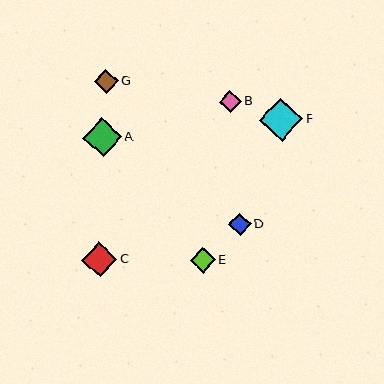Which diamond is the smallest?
Diamond B is the smallest with a size of approximately 22 pixels.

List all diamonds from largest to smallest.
From largest to smallest: F, A, C, E, G, D, B.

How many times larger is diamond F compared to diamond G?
Diamond F is approximately 1.8 times the size of diamond G.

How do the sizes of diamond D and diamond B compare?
Diamond D and diamond B are approximately the same size.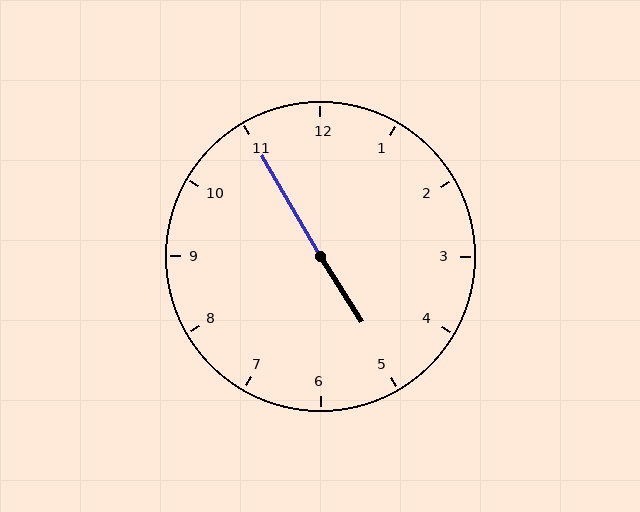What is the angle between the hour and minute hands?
Approximately 178 degrees.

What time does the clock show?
4:55.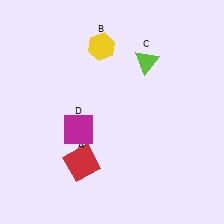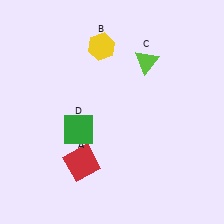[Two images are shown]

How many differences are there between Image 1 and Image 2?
There is 1 difference between the two images.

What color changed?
The square (D) changed from magenta in Image 1 to green in Image 2.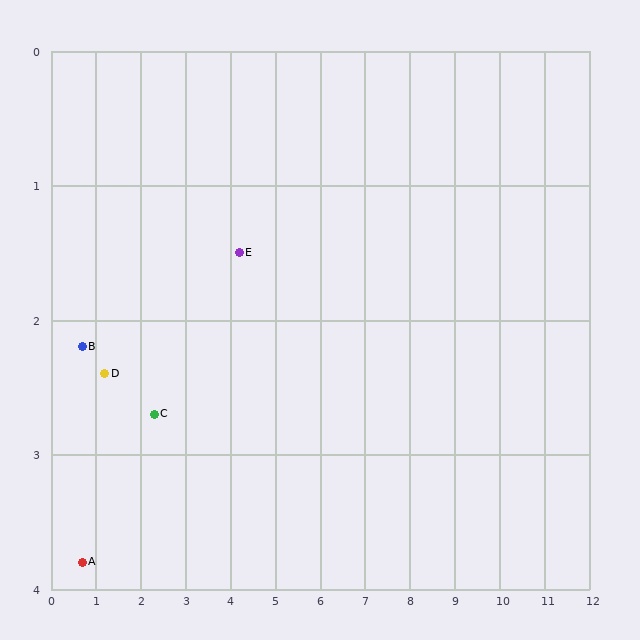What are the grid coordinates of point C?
Point C is at approximately (2.3, 2.7).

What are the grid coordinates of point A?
Point A is at approximately (0.7, 3.8).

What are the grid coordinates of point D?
Point D is at approximately (1.2, 2.4).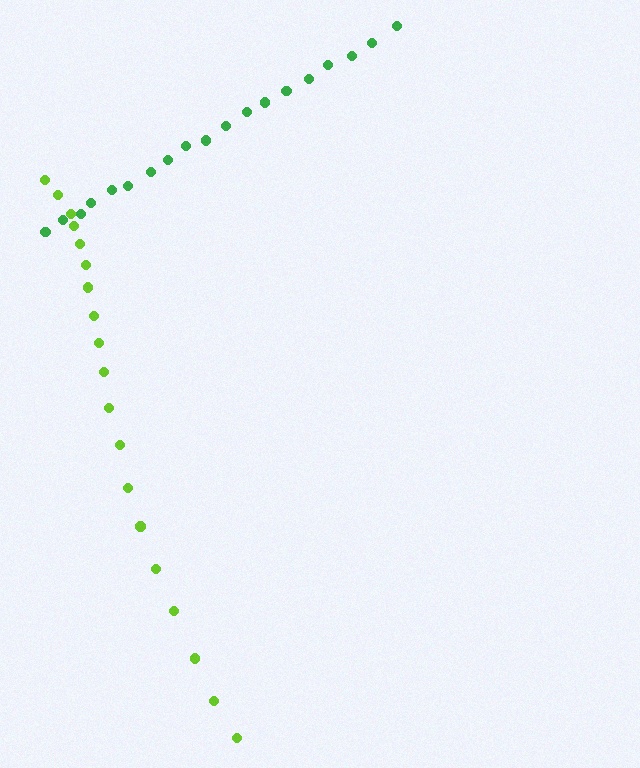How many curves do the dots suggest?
There are 2 distinct paths.